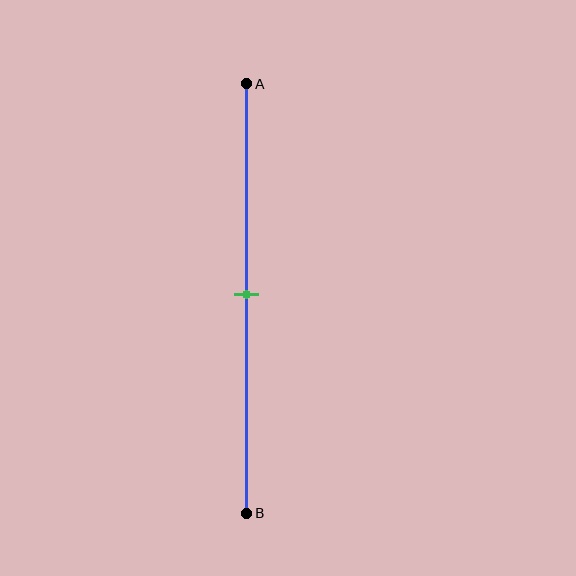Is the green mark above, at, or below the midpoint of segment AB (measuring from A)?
The green mark is approximately at the midpoint of segment AB.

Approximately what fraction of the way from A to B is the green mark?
The green mark is approximately 50% of the way from A to B.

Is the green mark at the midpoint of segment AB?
Yes, the mark is approximately at the midpoint.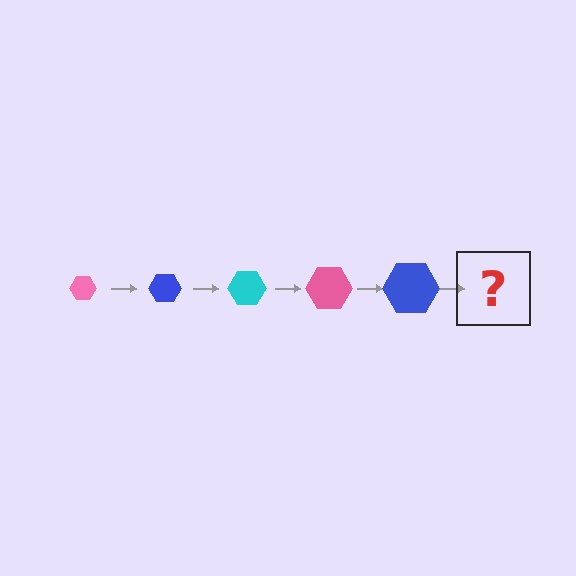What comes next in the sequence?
The next element should be a cyan hexagon, larger than the previous one.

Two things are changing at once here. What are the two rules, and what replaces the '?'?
The two rules are that the hexagon grows larger each step and the color cycles through pink, blue, and cyan. The '?' should be a cyan hexagon, larger than the previous one.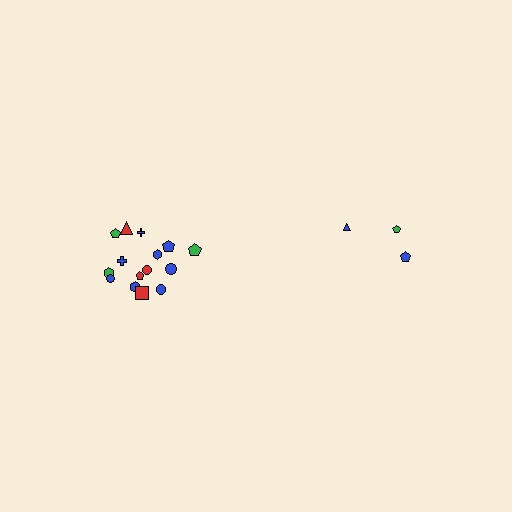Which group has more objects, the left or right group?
The left group.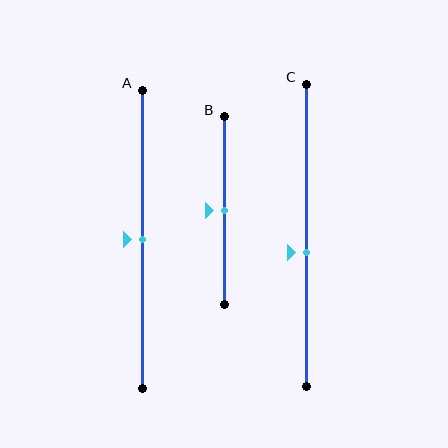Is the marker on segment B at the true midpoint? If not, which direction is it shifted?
Yes, the marker on segment B is at the true midpoint.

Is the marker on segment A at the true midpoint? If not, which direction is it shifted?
Yes, the marker on segment A is at the true midpoint.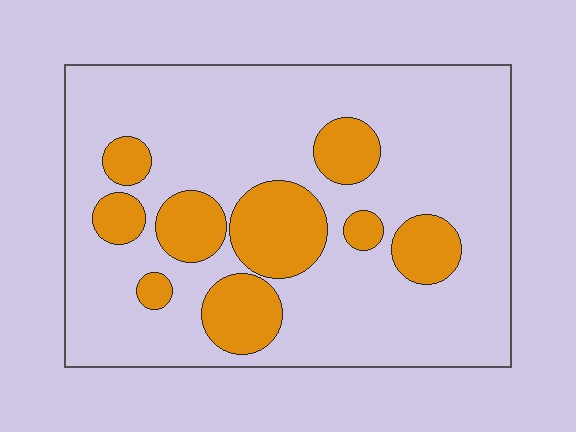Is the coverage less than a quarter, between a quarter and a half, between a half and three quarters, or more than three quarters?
Less than a quarter.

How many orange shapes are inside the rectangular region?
9.